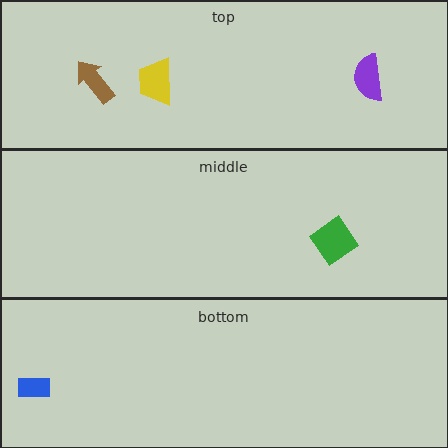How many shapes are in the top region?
3.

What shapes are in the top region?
The purple semicircle, the yellow trapezoid, the brown arrow.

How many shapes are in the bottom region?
1.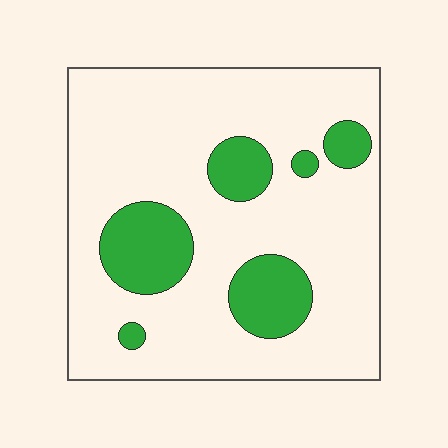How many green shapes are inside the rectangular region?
6.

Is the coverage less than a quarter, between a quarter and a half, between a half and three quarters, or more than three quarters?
Less than a quarter.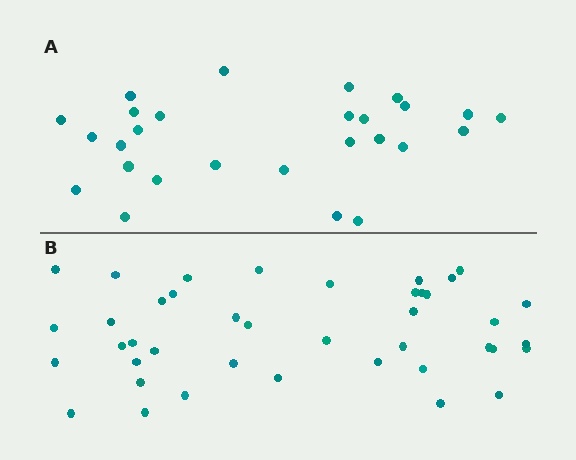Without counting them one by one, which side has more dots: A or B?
Region B (the bottom region) has more dots.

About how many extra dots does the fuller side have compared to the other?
Region B has approximately 15 more dots than region A.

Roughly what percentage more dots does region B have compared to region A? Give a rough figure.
About 50% more.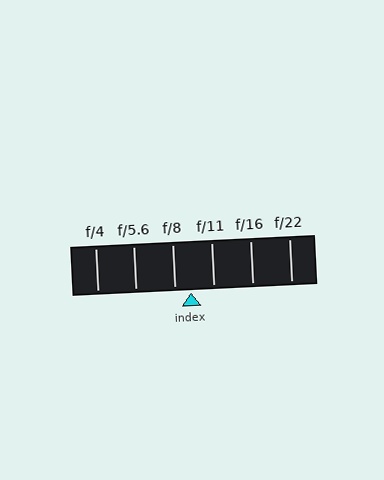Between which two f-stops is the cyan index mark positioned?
The index mark is between f/8 and f/11.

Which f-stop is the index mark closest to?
The index mark is closest to f/8.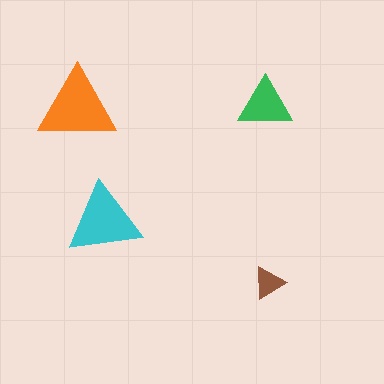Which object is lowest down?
The brown triangle is bottommost.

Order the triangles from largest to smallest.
the orange one, the cyan one, the green one, the brown one.